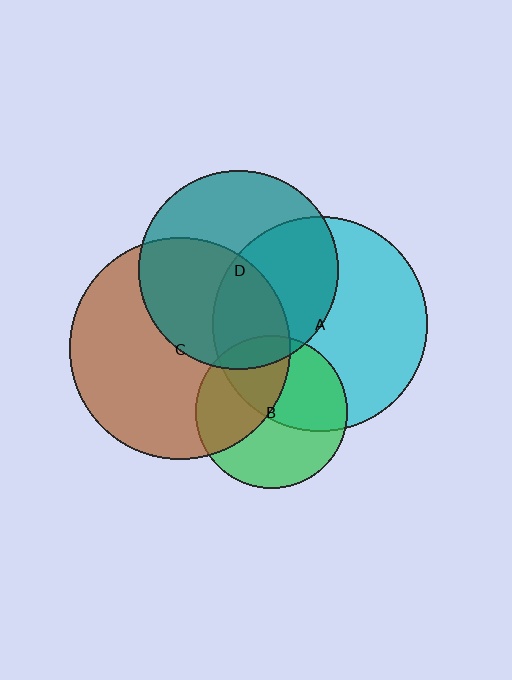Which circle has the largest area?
Circle C (brown).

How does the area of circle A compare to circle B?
Approximately 2.0 times.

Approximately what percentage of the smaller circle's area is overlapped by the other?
Approximately 40%.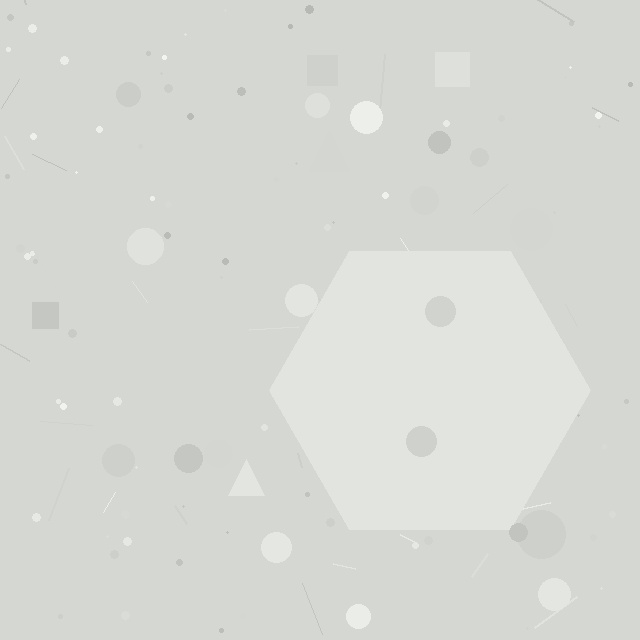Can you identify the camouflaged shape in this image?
The camouflaged shape is a hexagon.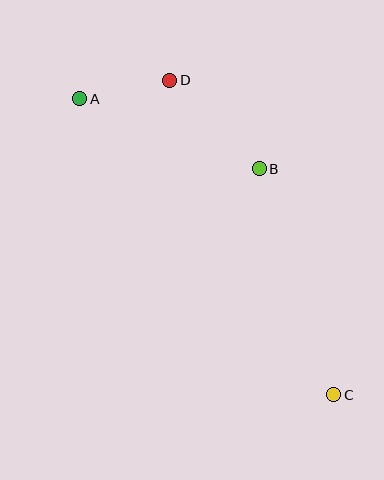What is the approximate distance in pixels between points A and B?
The distance between A and B is approximately 193 pixels.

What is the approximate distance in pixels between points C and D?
The distance between C and D is approximately 355 pixels.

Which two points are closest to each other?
Points A and D are closest to each other.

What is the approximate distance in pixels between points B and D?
The distance between B and D is approximately 126 pixels.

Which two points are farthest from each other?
Points A and C are farthest from each other.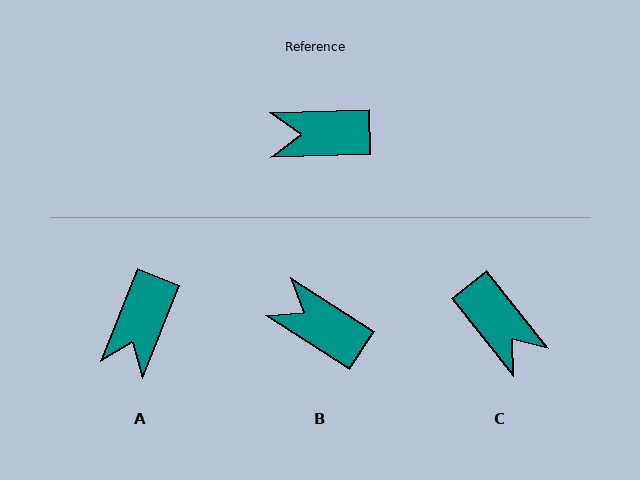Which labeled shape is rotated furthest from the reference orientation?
C, about 127 degrees away.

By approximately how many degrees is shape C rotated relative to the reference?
Approximately 127 degrees counter-clockwise.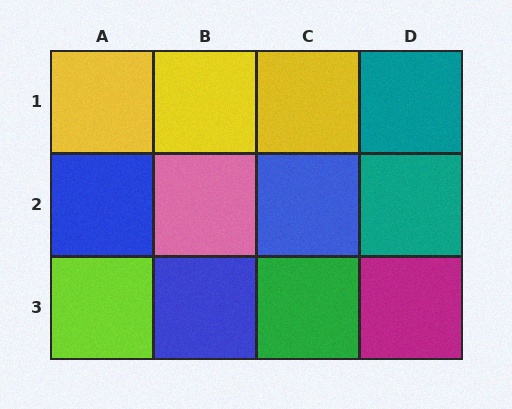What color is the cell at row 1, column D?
Teal.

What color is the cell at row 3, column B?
Blue.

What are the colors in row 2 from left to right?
Blue, pink, blue, teal.